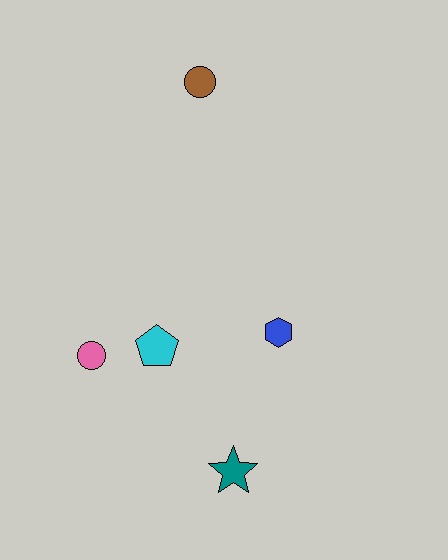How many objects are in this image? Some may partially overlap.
There are 5 objects.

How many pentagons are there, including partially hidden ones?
There is 1 pentagon.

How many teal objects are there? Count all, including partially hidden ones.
There is 1 teal object.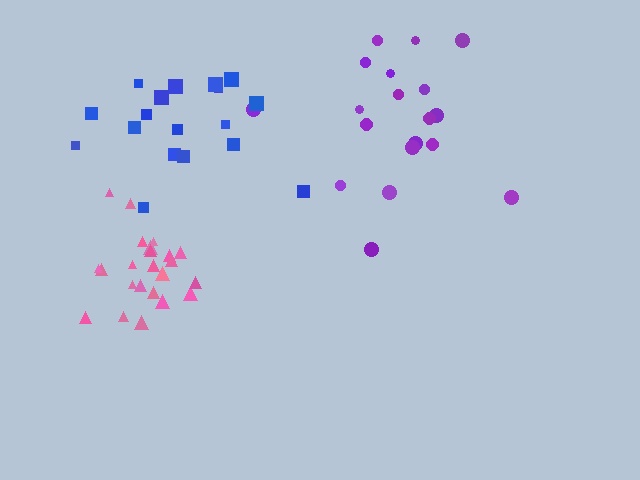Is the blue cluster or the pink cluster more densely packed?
Pink.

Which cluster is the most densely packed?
Pink.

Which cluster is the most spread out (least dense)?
Purple.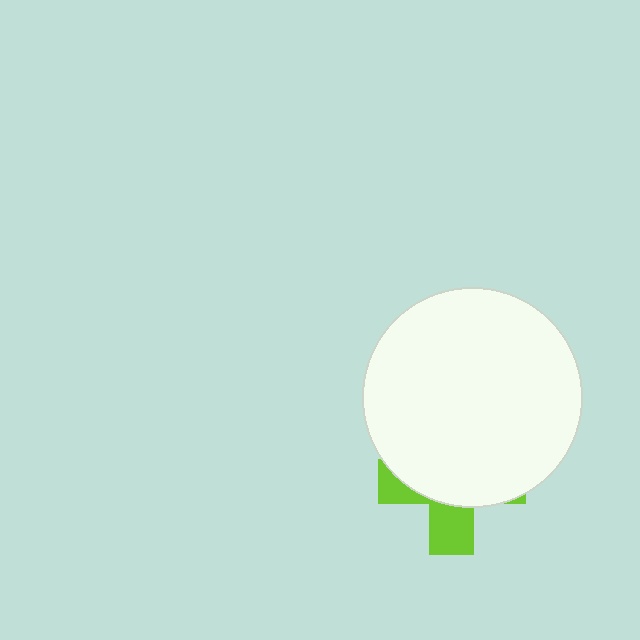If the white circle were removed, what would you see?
You would see the complete lime cross.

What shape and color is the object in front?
The object in front is a white circle.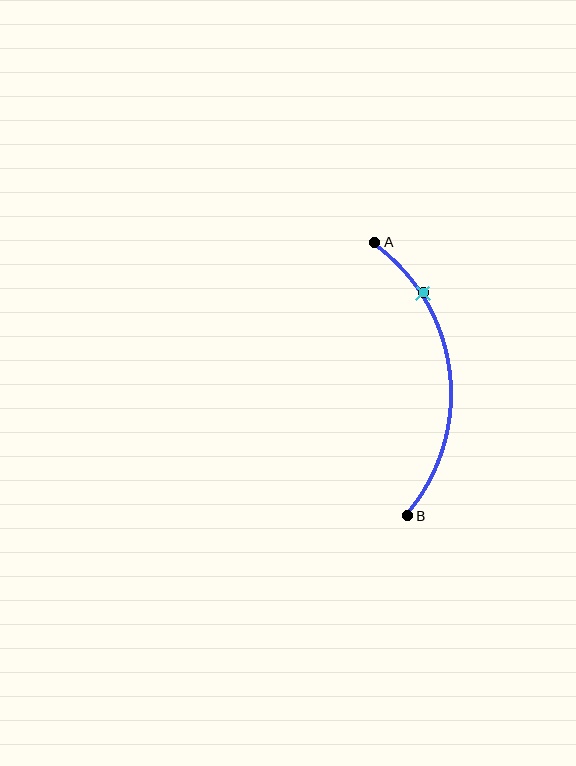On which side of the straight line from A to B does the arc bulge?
The arc bulges to the right of the straight line connecting A and B.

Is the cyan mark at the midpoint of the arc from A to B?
No. The cyan mark lies on the arc but is closer to endpoint A. The arc midpoint would be at the point on the curve equidistant along the arc from both A and B.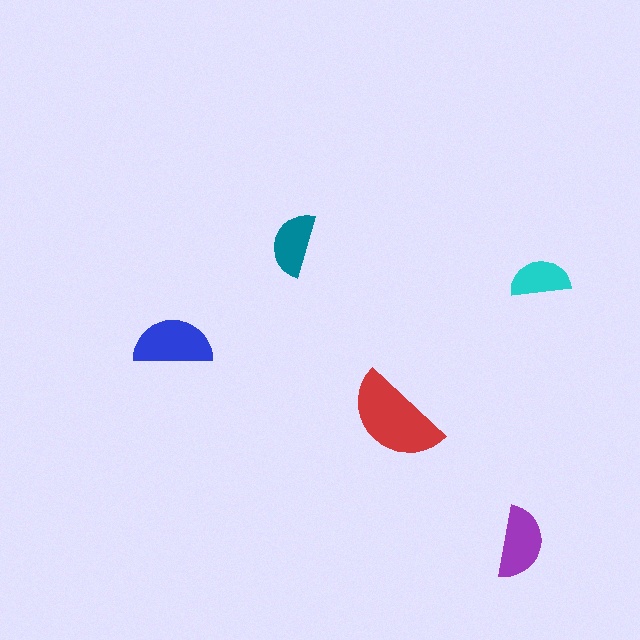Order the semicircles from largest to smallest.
the red one, the blue one, the purple one, the teal one, the cyan one.